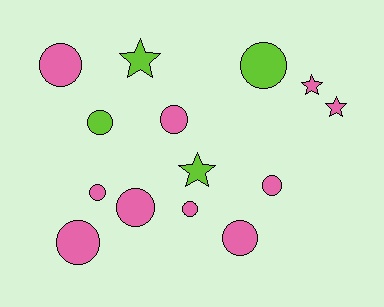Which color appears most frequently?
Pink, with 10 objects.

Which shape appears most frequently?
Circle, with 10 objects.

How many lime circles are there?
There are 2 lime circles.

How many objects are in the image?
There are 14 objects.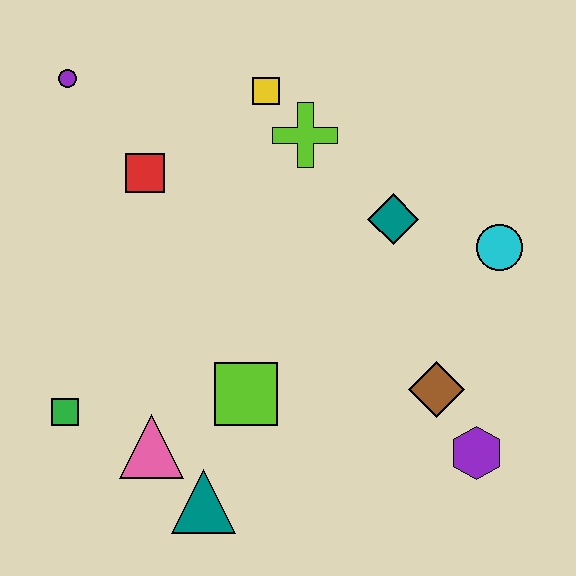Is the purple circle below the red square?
No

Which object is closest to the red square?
The purple circle is closest to the red square.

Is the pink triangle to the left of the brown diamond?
Yes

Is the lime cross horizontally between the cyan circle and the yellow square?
Yes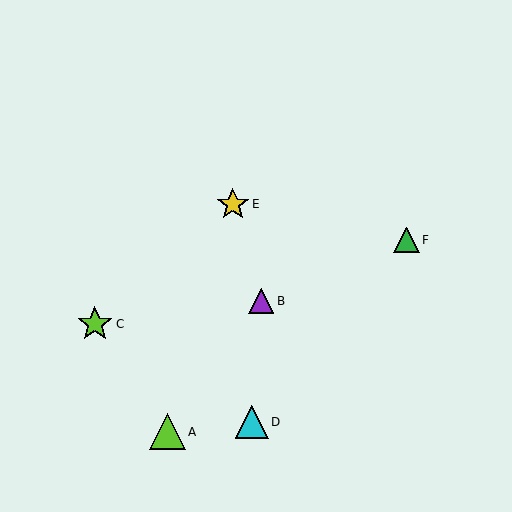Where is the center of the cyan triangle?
The center of the cyan triangle is at (252, 422).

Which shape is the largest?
The lime star (labeled C) is the largest.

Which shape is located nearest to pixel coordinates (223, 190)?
The yellow star (labeled E) at (233, 204) is nearest to that location.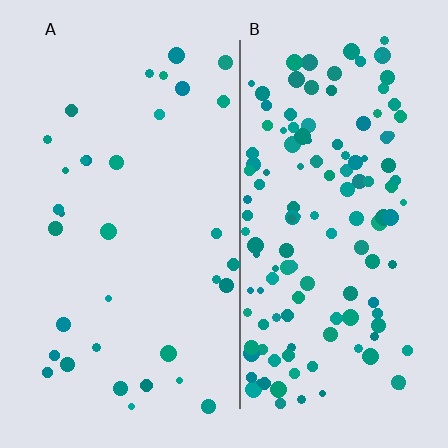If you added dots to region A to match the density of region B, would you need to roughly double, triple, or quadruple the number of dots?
Approximately quadruple.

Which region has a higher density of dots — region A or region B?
B (the right).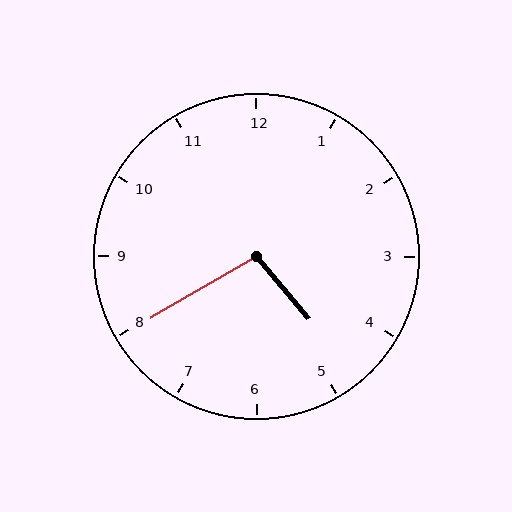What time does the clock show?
4:40.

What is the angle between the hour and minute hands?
Approximately 100 degrees.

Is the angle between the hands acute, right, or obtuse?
It is obtuse.